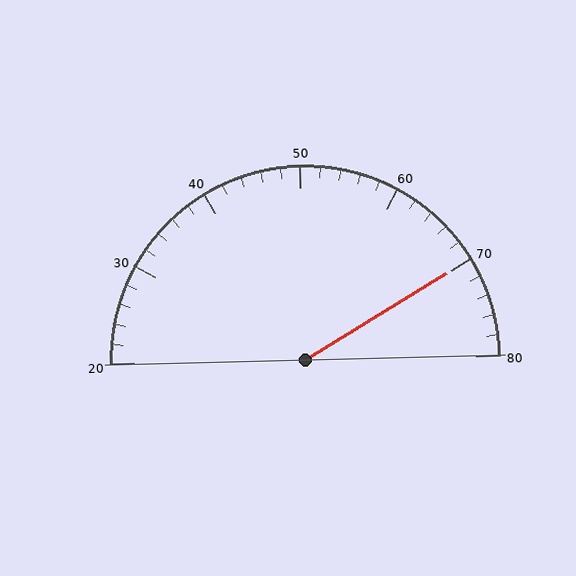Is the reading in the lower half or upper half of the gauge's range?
The reading is in the upper half of the range (20 to 80).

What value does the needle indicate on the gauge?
The needle indicates approximately 70.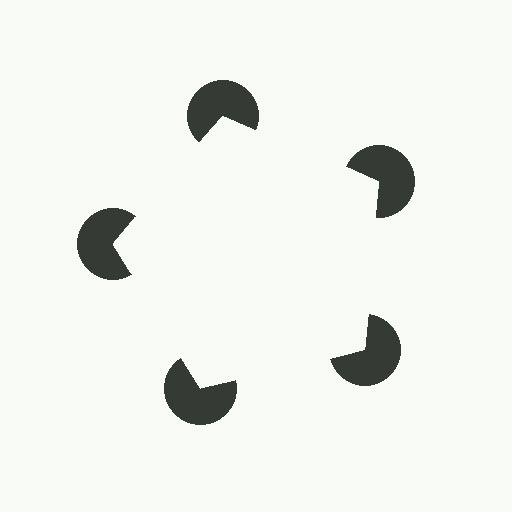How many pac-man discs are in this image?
There are 5 — one at each vertex of the illusory pentagon.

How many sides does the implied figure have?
5 sides.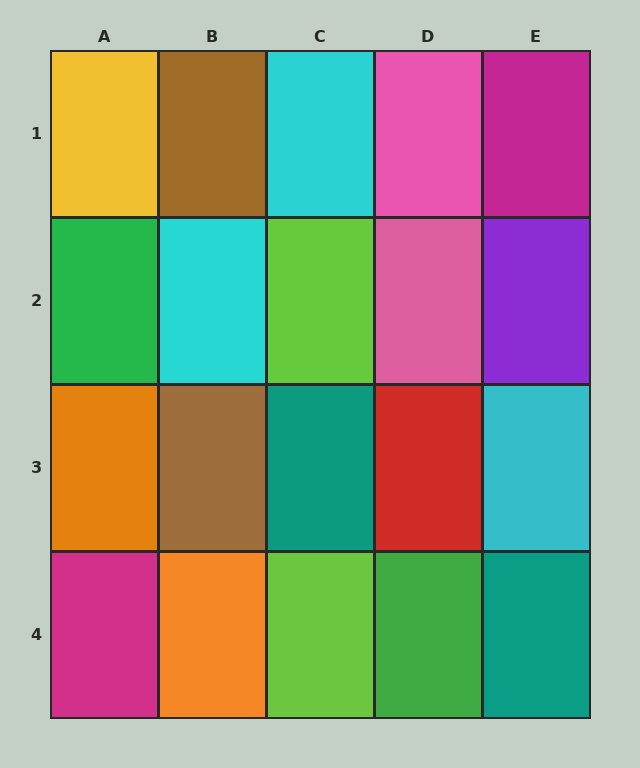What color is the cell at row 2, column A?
Green.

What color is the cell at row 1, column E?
Magenta.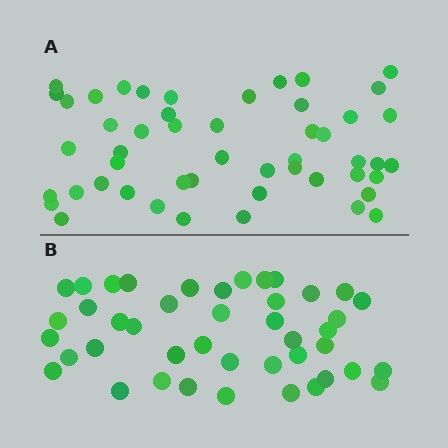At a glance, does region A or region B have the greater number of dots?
Region A (the top region) has more dots.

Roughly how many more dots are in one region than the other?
Region A has roughly 8 or so more dots than region B.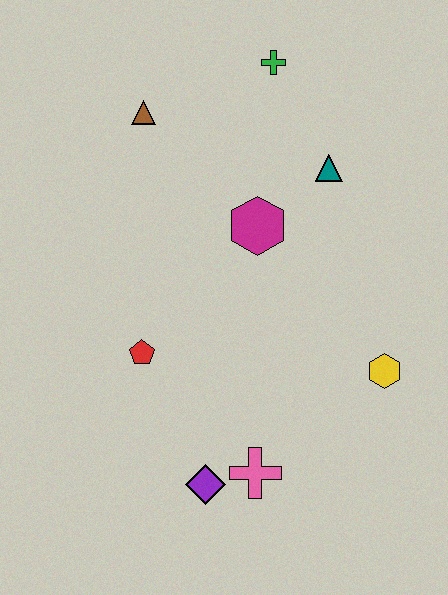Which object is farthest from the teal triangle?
The purple diamond is farthest from the teal triangle.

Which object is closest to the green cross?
The teal triangle is closest to the green cross.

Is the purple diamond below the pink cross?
Yes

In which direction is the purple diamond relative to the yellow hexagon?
The purple diamond is to the left of the yellow hexagon.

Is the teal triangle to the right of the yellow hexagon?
No